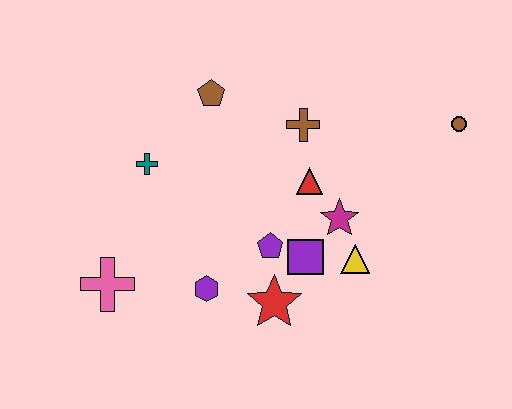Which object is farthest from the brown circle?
The pink cross is farthest from the brown circle.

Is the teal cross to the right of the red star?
No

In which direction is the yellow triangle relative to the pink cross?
The yellow triangle is to the right of the pink cross.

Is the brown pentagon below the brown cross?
No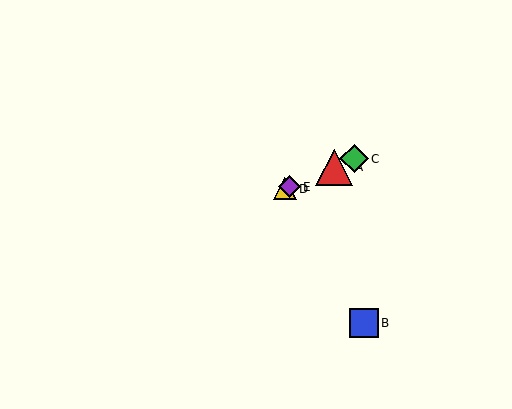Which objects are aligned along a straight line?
Objects A, C, D, E are aligned along a straight line.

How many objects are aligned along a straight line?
4 objects (A, C, D, E) are aligned along a straight line.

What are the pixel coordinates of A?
Object A is at (334, 167).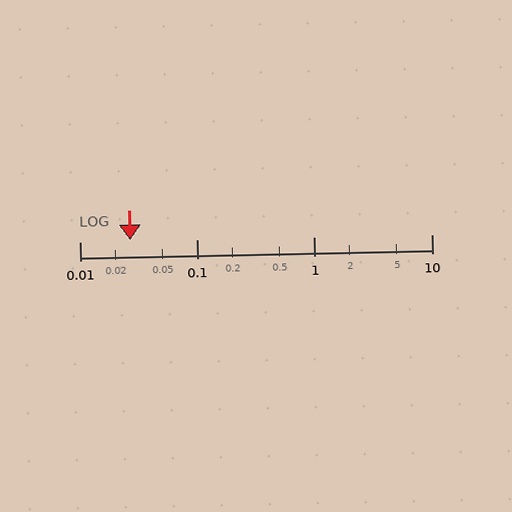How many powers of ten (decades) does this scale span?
The scale spans 3 decades, from 0.01 to 10.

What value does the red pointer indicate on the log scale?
The pointer indicates approximately 0.027.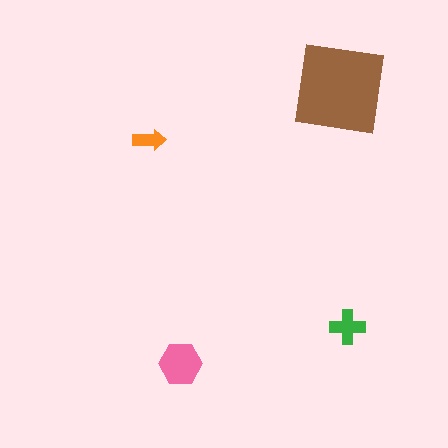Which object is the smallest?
The orange arrow.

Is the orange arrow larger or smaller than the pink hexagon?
Smaller.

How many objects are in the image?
There are 4 objects in the image.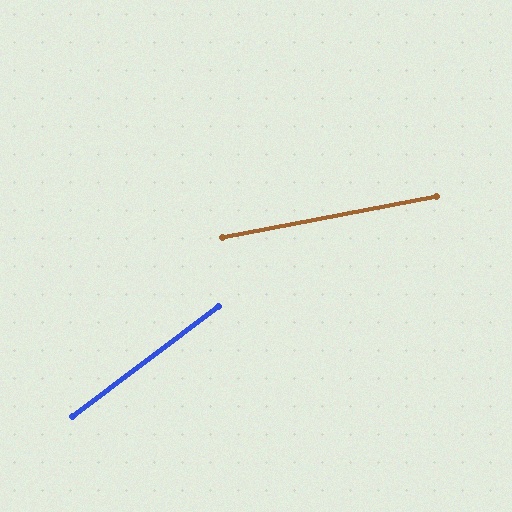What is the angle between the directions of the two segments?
Approximately 26 degrees.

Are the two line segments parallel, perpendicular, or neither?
Neither parallel nor perpendicular — they differ by about 26°.